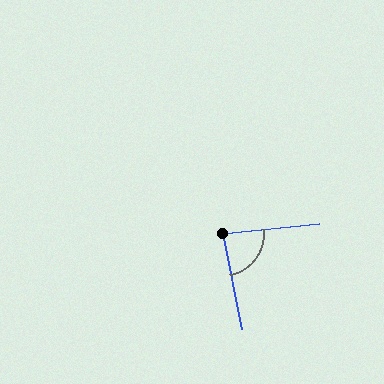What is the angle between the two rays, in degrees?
Approximately 84 degrees.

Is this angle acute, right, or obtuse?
It is acute.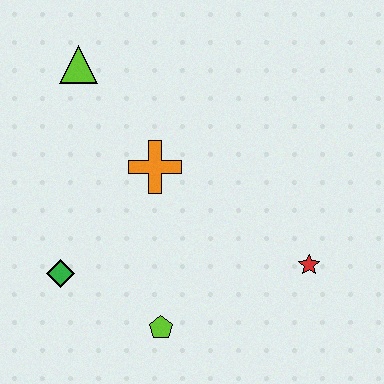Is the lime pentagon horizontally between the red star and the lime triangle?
Yes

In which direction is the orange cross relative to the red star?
The orange cross is to the left of the red star.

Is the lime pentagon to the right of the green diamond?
Yes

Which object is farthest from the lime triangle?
The red star is farthest from the lime triangle.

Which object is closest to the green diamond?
The lime pentagon is closest to the green diamond.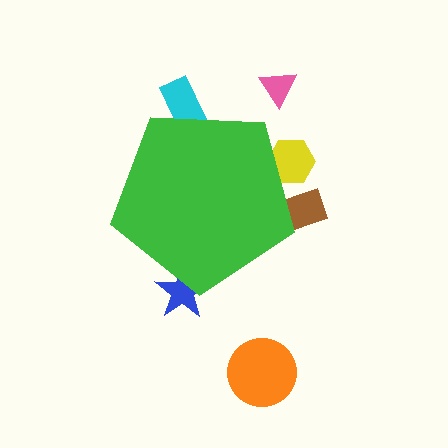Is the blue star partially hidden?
Yes, the blue star is partially hidden behind the green pentagon.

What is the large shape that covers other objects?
A green pentagon.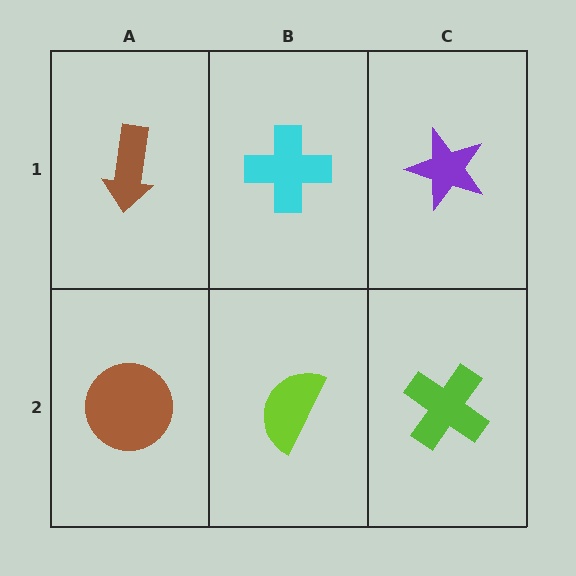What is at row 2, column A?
A brown circle.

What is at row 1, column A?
A brown arrow.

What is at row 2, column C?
A lime cross.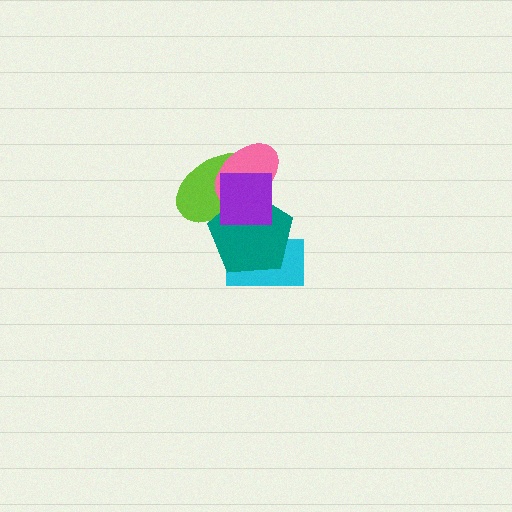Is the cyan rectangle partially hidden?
Yes, it is partially covered by another shape.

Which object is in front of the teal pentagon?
The purple square is in front of the teal pentagon.